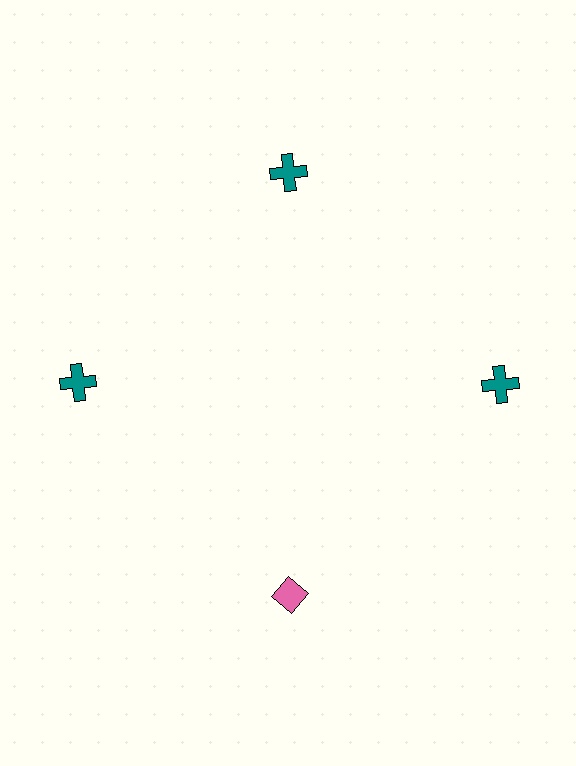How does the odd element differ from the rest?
It differs in both color (pink instead of teal) and shape (diamond instead of cross).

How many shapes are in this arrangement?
There are 4 shapes arranged in a ring pattern.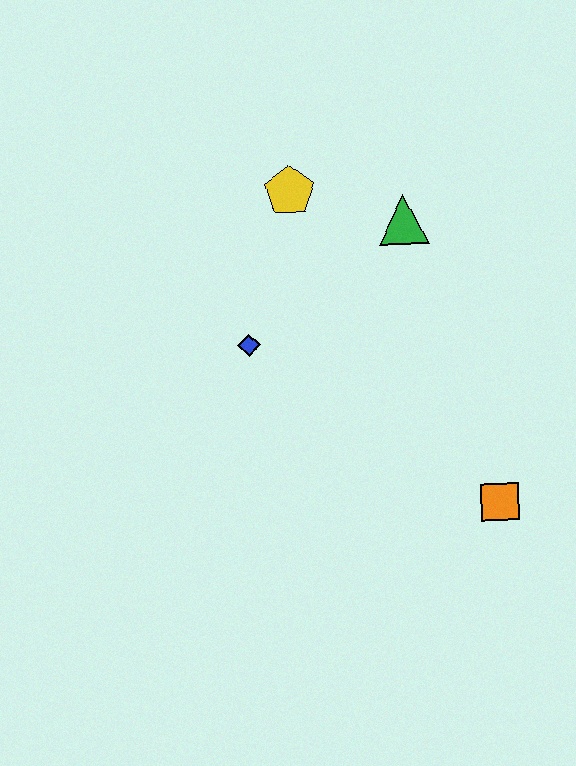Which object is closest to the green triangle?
The yellow pentagon is closest to the green triangle.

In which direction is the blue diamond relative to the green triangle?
The blue diamond is to the left of the green triangle.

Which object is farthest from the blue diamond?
The orange square is farthest from the blue diamond.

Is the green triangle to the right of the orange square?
No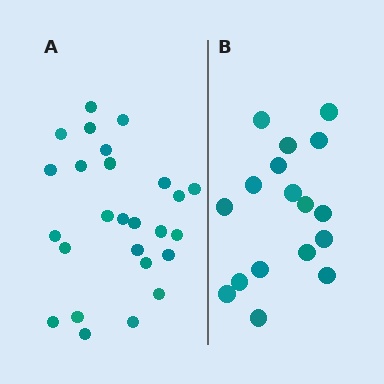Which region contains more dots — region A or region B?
Region A (the left region) has more dots.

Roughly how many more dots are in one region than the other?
Region A has roughly 8 or so more dots than region B.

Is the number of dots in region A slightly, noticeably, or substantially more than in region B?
Region A has substantially more. The ratio is roughly 1.5 to 1.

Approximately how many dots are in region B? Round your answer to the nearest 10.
About 20 dots. (The exact count is 17, which rounds to 20.)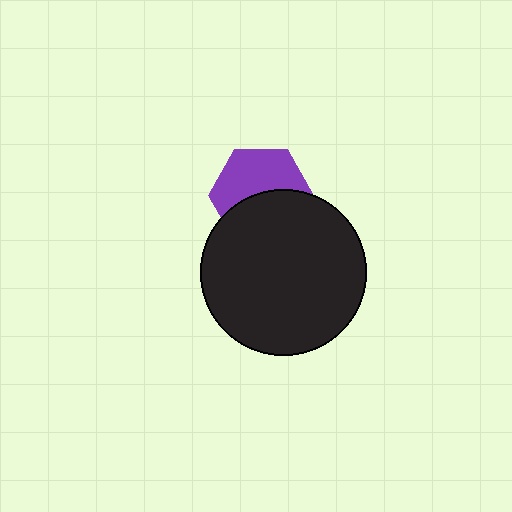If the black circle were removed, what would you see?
You would see the complete purple hexagon.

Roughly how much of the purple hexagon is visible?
About half of it is visible (roughly 52%).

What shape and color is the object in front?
The object in front is a black circle.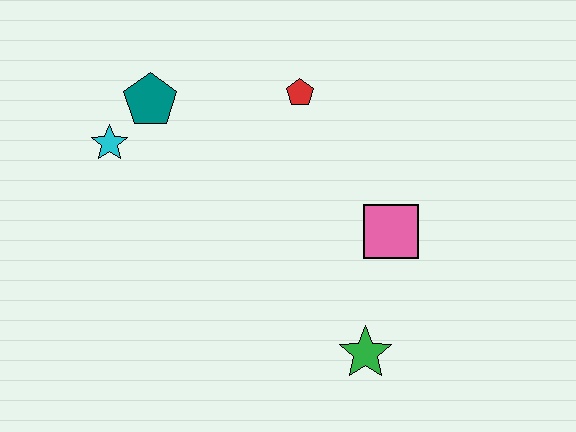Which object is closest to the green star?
The pink square is closest to the green star.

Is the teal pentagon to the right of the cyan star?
Yes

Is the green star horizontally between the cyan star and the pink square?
Yes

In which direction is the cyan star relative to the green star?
The cyan star is to the left of the green star.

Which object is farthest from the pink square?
The cyan star is farthest from the pink square.